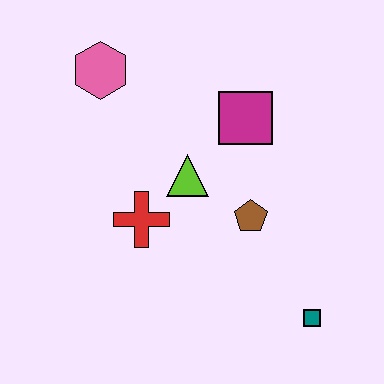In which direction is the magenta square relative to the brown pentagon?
The magenta square is above the brown pentagon.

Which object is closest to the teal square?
The brown pentagon is closest to the teal square.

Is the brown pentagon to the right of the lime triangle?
Yes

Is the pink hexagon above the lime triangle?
Yes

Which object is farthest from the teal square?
The pink hexagon is farthest from the teal square.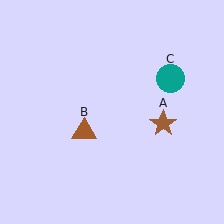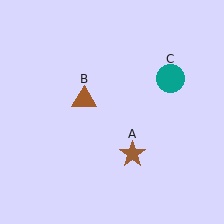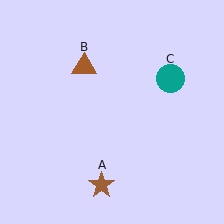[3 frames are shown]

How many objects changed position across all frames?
2 objects changed position: brown star (object A), brown triangle (object B).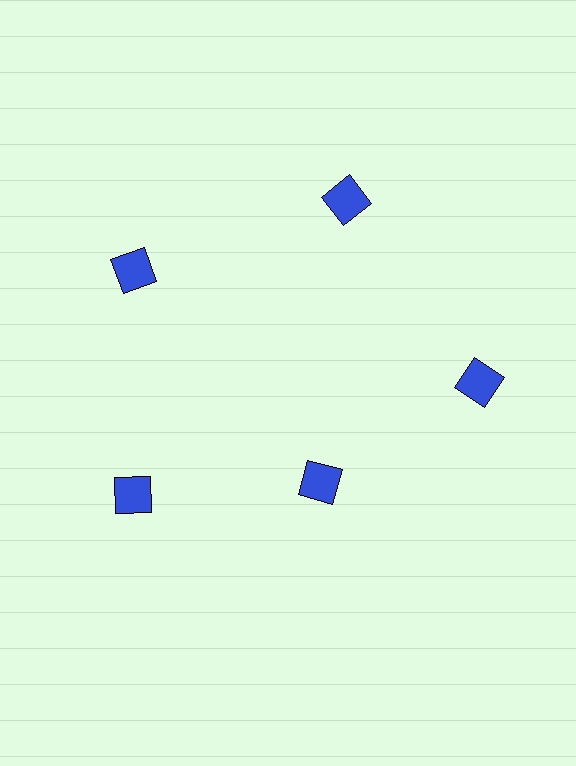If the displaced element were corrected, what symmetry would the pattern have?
It would have 5-fold rotational symmetry — the pattern would map onto itself every 72 degrees.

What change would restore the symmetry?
The symmetry would be restored by moving it outward, back onto the ring so that all 5 squares sit at equal angles and equal distance from the center.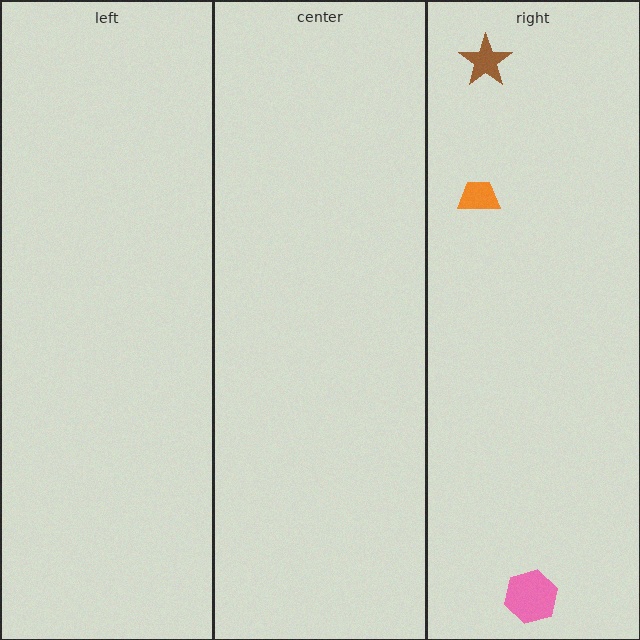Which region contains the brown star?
The right region.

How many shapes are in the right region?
3.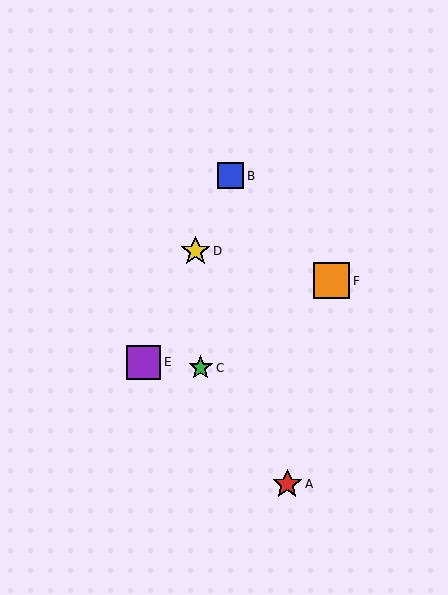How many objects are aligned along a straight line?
3 objects (B, D, E) are aligned along a straight line.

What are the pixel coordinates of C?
Object C is at (201, 368).